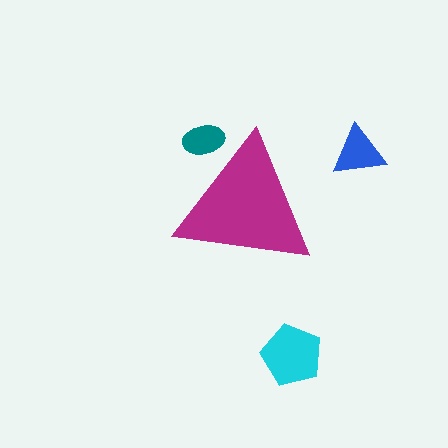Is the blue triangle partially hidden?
No, the blue triangle is fully visible.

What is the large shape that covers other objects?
A magenta triangle.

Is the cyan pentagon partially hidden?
No, the cyan pentagon is fully visible.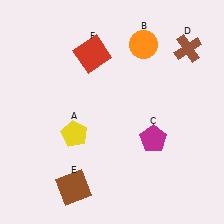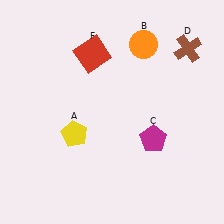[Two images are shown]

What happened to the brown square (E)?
The brown square (E) was removed in Image 2. It was in the bottom-left area of Image 1.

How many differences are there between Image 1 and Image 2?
There is 1 difference between the two images.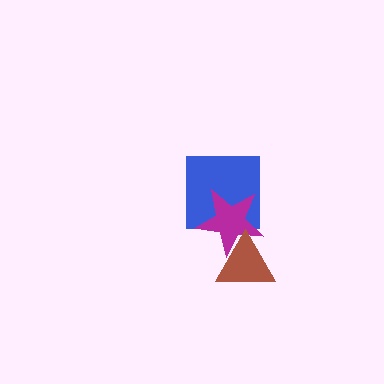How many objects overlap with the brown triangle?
1 object overlaps with the brown triangle.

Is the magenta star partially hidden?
Yes, it is partially covered by another shape.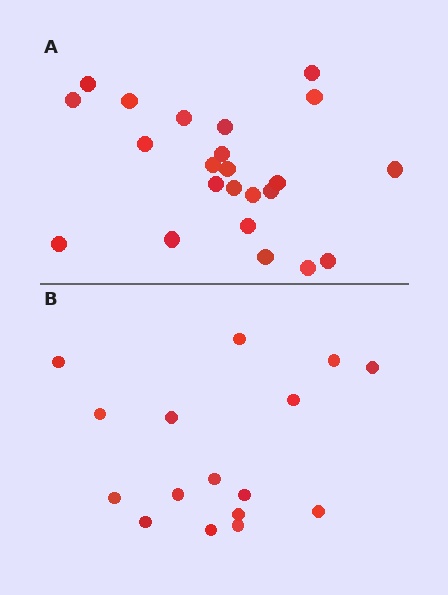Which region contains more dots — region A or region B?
Region A (the top region) has more dots.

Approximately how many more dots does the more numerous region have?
Region A has roughly 8 or so more dots than region B.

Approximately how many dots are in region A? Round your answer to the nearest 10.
About 20 dots. (The exact count is 23, which rounds to 20.)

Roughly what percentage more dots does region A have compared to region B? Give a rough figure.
About 45% more.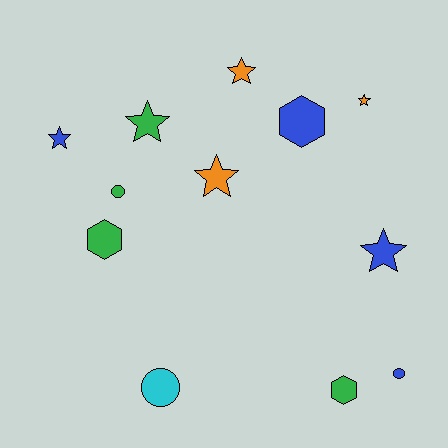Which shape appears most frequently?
Star, with 6 objects.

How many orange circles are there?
There are no orange circles.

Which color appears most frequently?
Blue, with 4 objects.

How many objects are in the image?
There are 12 objects.